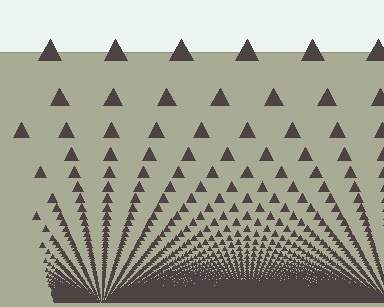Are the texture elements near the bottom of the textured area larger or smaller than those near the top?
Smaller. The gradient is inverted — elements near the bottom are smaller and denser.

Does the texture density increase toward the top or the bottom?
Density increases toward the bottom.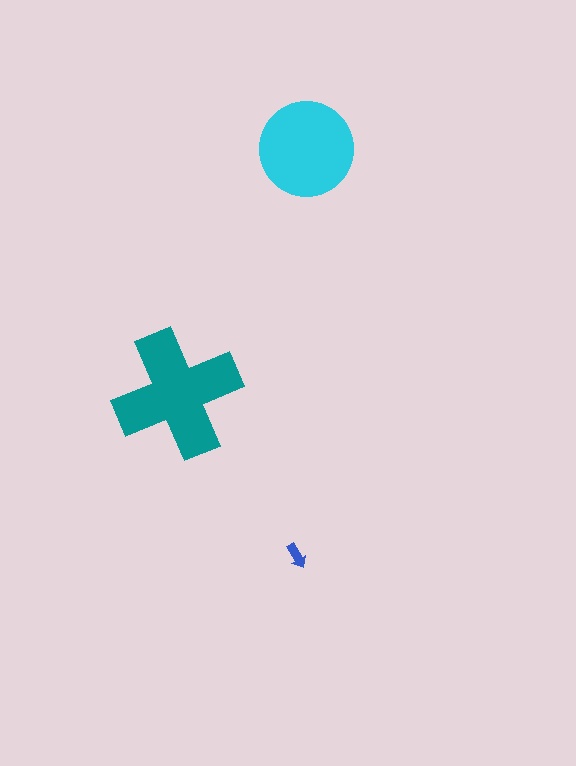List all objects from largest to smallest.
The teal cross, the cyan circle, the blue arrow.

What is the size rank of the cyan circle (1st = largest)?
2nd.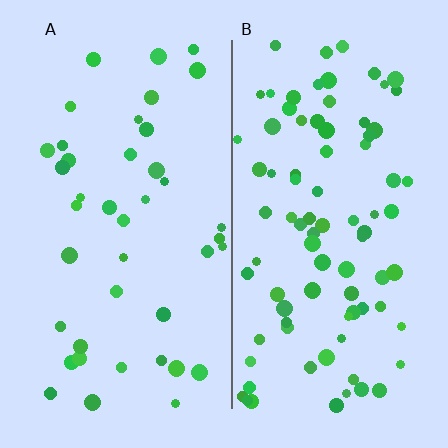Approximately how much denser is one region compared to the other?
Approximately 2.1× — region B over region A.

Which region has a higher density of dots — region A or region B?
B (the right).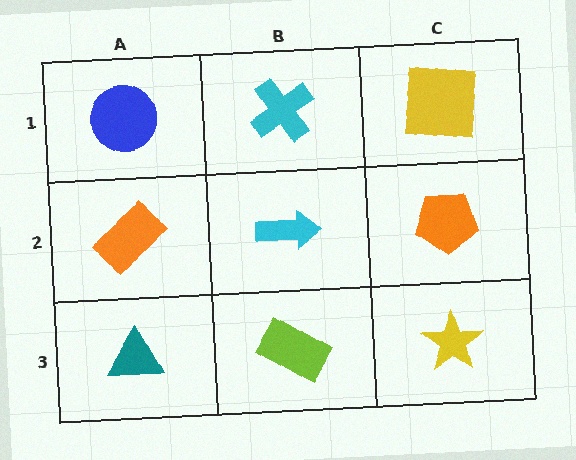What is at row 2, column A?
An orange rectangle.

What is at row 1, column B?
A cyan cross.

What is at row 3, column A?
A teal triangle.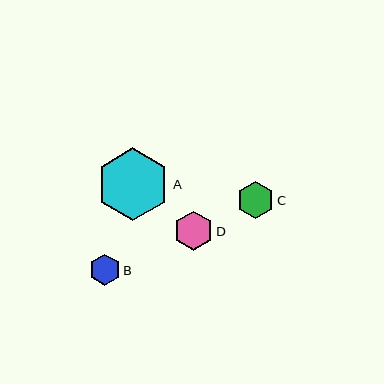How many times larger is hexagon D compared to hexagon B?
Hexagon D is approximately 1.3 times the size of hexagon B.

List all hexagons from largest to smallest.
From largest to smallest: A, D, C, B.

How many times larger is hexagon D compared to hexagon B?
Hexagon D is approximately 1.3 times the size of hexagon B.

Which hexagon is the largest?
Hexagon A is the largest with a size of approximately 73 pixels.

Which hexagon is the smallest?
Hexagon B is the smallest with a size of approximately 31 pixels.